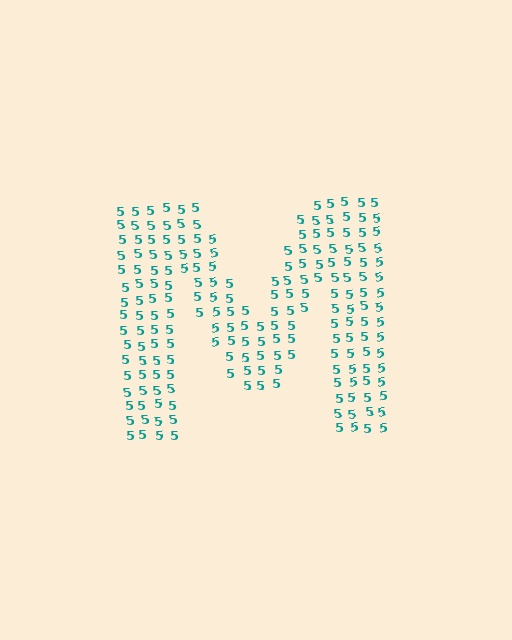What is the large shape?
The large shape is the letter M.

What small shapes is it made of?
It is made of small digit 5's.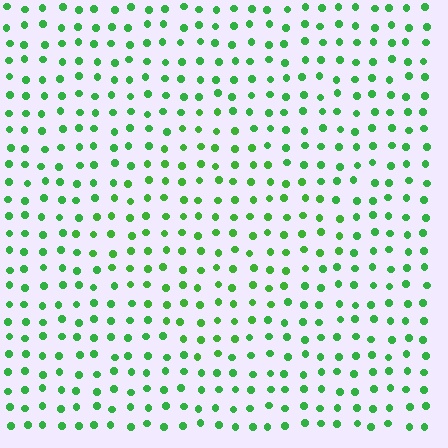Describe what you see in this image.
The image is filled with small green elements in a uniform arrangement. A diamond-shaped region is visible where the elements are tinted to a slightly different hue, forming a subtle color boundary.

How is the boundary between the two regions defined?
The boundary is defined purely by a slight shift in hue (about 14 degrees). Spacing, size, and orientation are identical on both sides.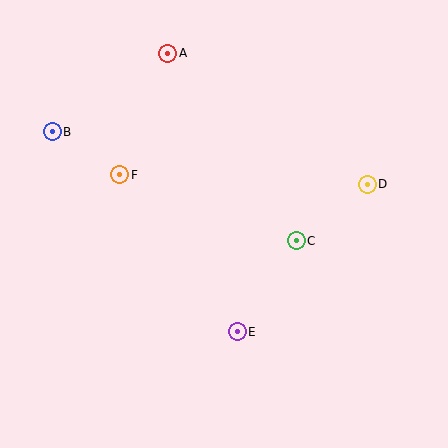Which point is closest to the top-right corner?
Point D is closest to the top-right corner.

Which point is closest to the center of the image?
Point C at (296, 241) is closest to the center.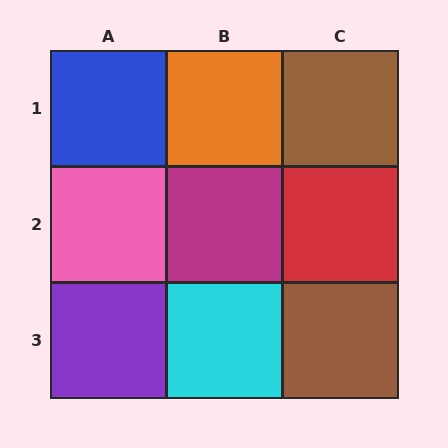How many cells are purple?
1 cell is purple.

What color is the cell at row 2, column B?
Magenta.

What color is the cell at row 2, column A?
Pink.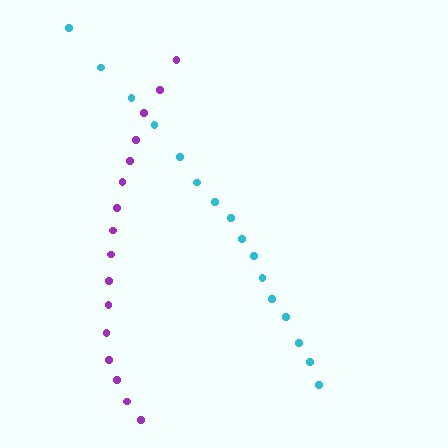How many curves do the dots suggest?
There are 2 distinct paths.